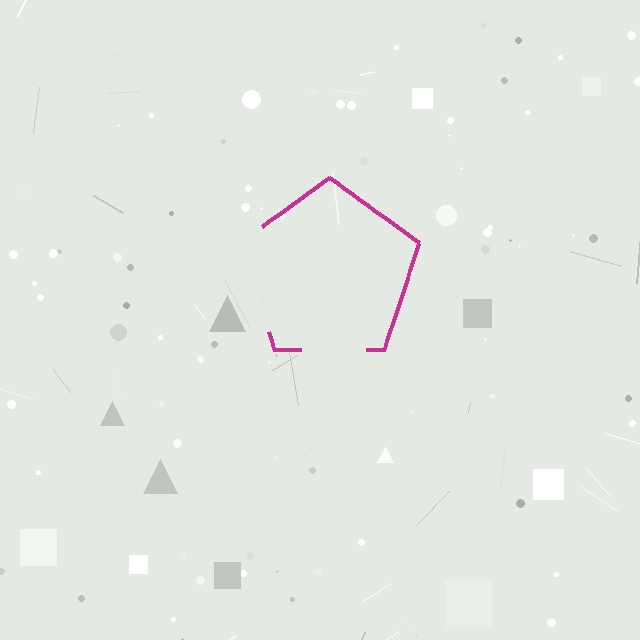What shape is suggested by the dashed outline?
The dashed outline suggests a pentagon.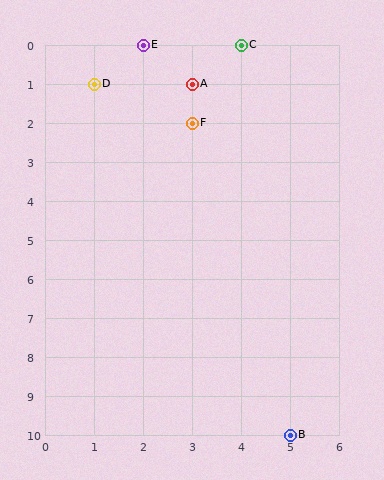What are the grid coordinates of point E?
Point E is at grid coordinates (2, 0).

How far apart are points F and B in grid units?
Points F and B are 2 columns and 8 rows apart (about 8.2 grid units diagonally).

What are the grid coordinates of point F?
Point F is at grid coordinates (3, 2).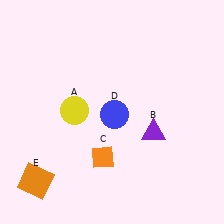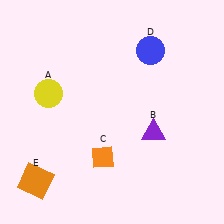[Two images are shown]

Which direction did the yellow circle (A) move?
The yellow circle (A) moved left.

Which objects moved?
The objects that moved are: the yellow circle (A), the blue circle (D).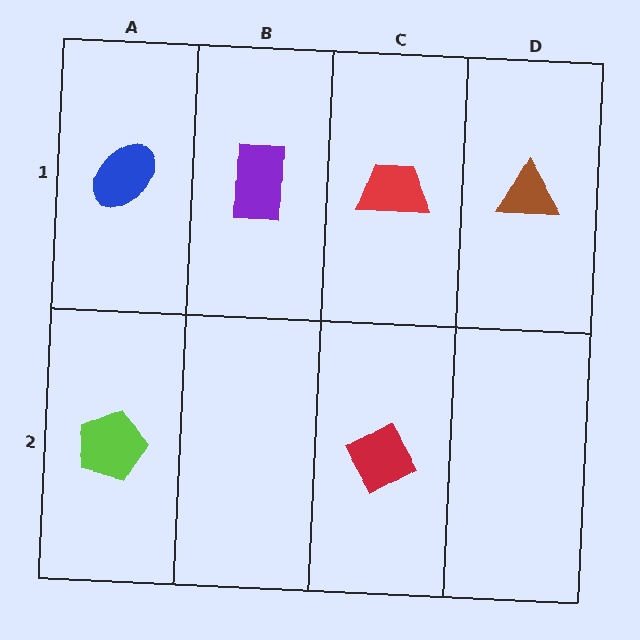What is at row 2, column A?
A lime pentagon.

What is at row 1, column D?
A brown triangle.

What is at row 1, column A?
A blue ellipse.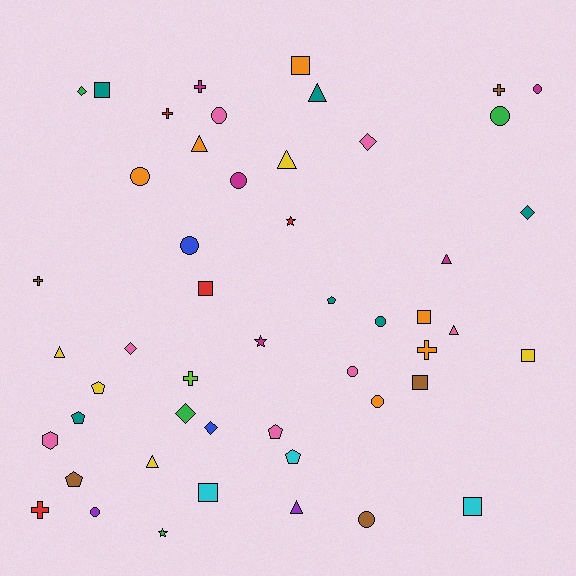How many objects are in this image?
There are 50 objects.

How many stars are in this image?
There are 3 stars.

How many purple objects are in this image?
There are 2 purple objects.